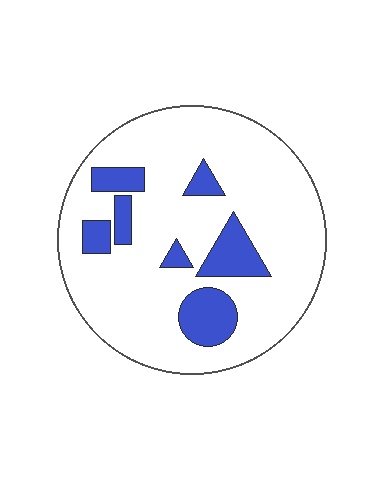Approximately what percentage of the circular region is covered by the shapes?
Approximately 20%.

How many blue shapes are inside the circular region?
7.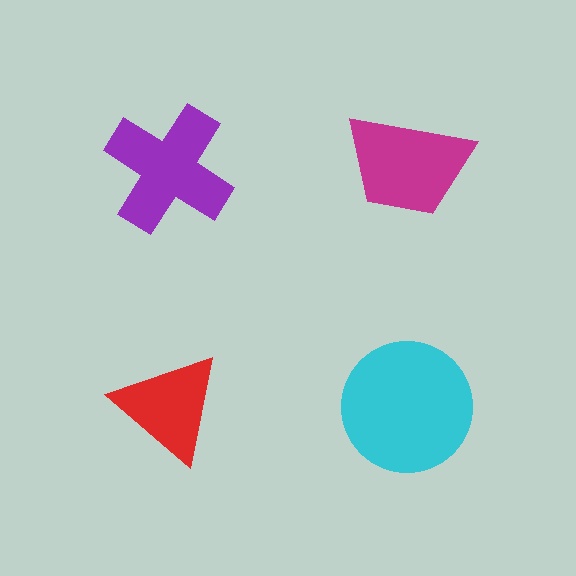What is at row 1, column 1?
A purple cross.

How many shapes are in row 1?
2 shapes.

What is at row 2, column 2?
A cyan circle.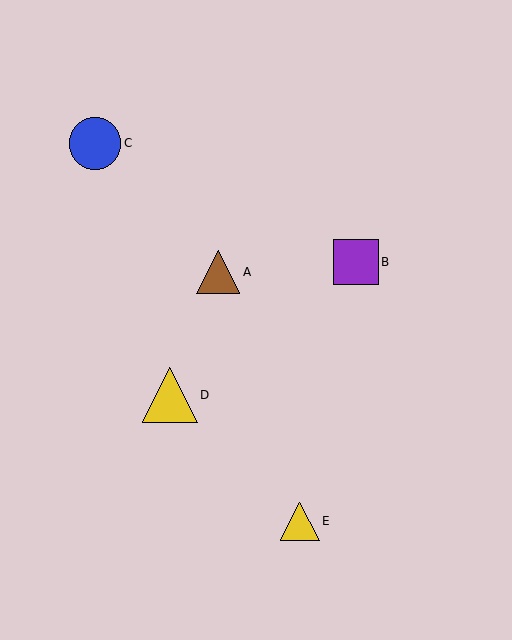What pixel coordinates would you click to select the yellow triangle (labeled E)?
Click at (300, 521) to select the yellow triangle E.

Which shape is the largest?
The yellow triangle (labeled D) is the largest.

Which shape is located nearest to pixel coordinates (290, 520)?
The yellow triangle (labeled E) at (300, 521) is nearest to that location.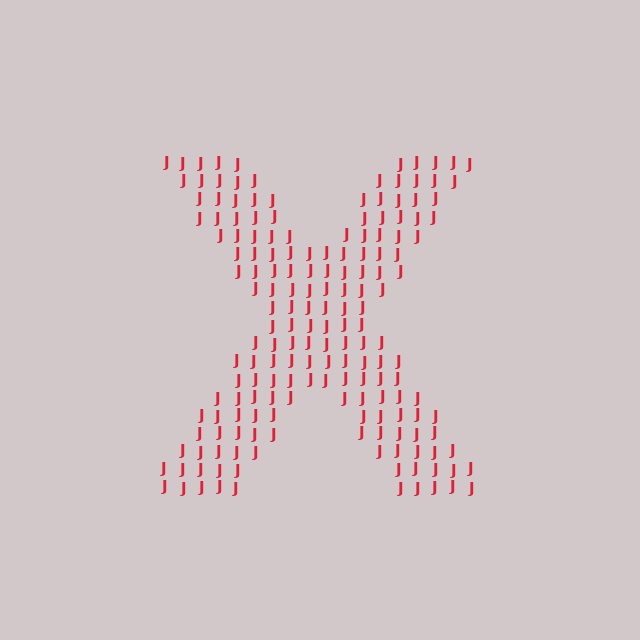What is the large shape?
The large shape is the letter X.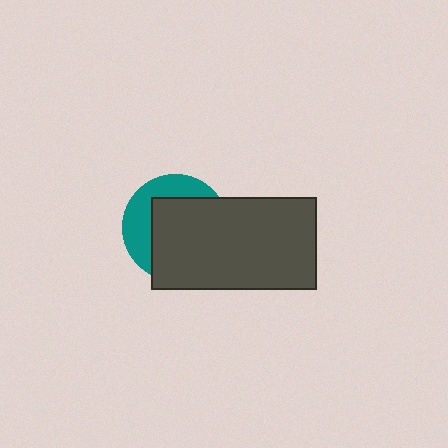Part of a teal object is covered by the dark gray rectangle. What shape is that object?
It is a circle.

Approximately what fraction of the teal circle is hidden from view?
Roughly 64% of the teal circle is hidden behind the dark gray rectangle.